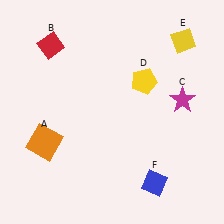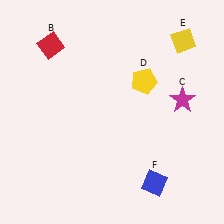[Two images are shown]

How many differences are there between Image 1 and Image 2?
There is 1 difference between the two images.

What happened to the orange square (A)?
The orange square (A) was removed in Image 2. It was in the bottom-left area of Image 1.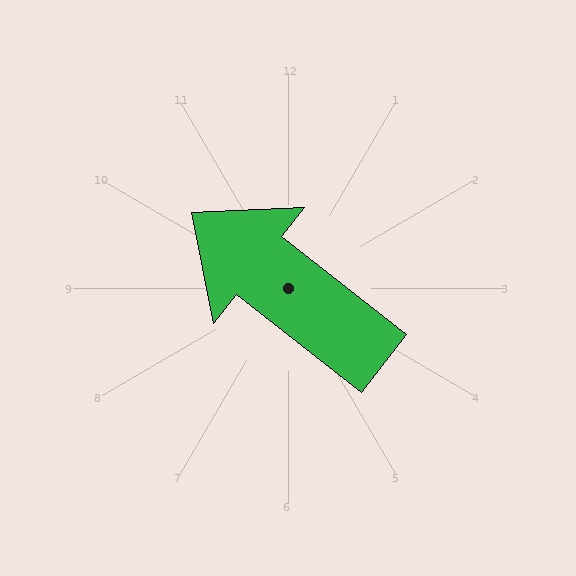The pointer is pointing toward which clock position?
Roughly 10 o'clock.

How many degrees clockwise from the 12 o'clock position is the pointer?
Approximately 308 degrees.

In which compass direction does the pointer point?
Northwest.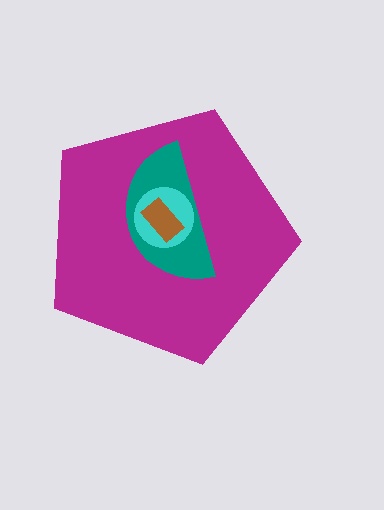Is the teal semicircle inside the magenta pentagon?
Yes.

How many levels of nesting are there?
4.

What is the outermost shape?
The magenta pentagon.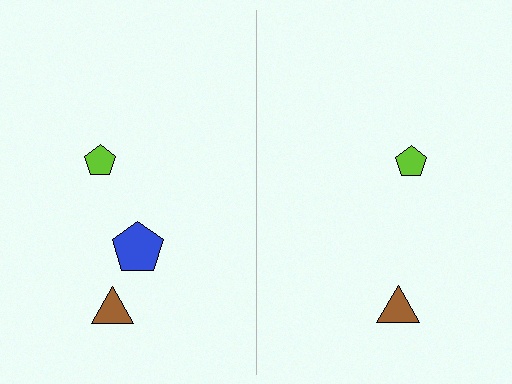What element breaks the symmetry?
A blue pentagon is missing from the right side.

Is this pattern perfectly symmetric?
No, the pattern is not perfectly symmetric. A blue pentagon is missing from the right side.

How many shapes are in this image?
There are 5 shapes in this image.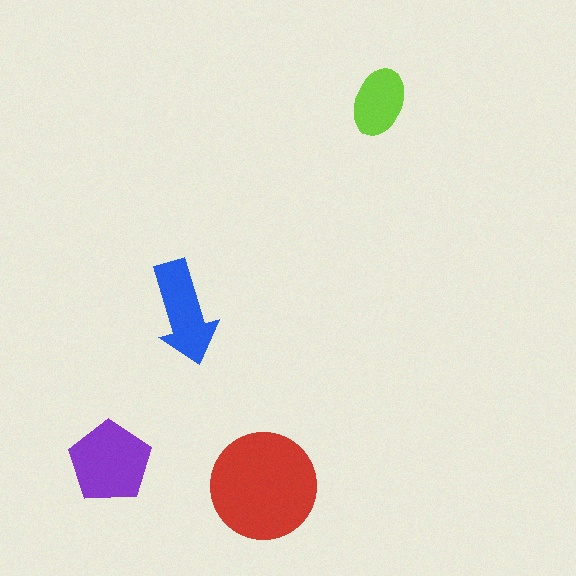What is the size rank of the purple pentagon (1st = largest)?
2nd.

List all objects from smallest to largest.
The lime ellipse, the blue arrow, the purple pentagon, the red circle.